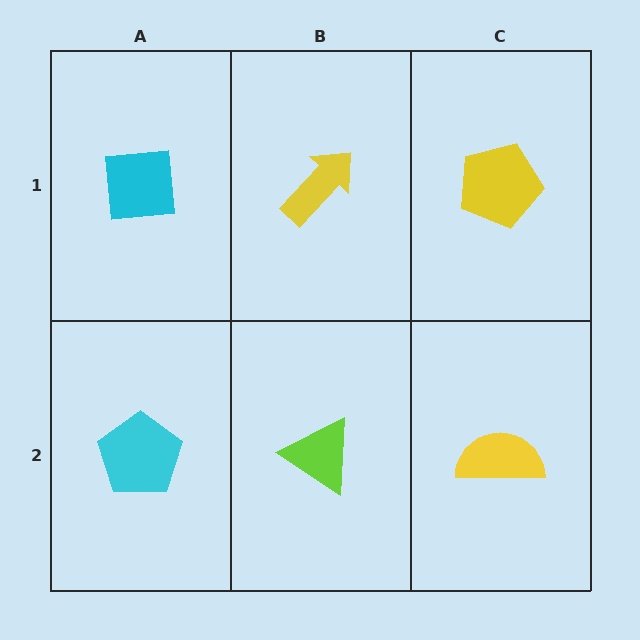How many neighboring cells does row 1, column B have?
3.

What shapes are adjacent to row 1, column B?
A lime triangle (row 2, column B), a cyan square (row 1, column A), a yellow pentagon (row 1, column C).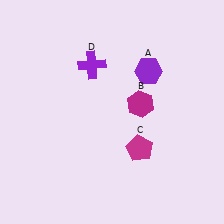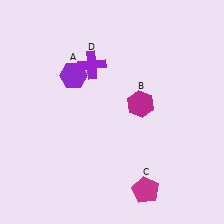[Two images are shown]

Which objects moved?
The objects that moved are: the purple hexagon (A), the magenta pentagon (C).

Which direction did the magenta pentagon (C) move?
The magenta pentagon (C) moved down.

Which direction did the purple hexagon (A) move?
The purple hexagon (A) moved left.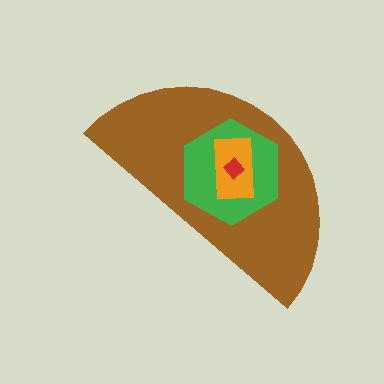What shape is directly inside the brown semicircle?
The green hexagon.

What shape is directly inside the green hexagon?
The orange rectangle.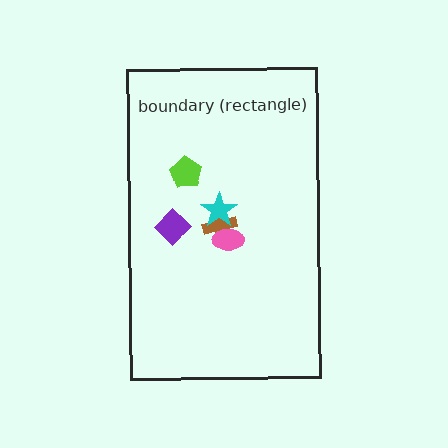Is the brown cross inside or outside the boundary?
Inside.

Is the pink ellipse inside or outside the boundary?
Inside.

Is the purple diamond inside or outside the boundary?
Inside.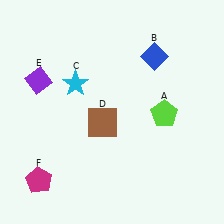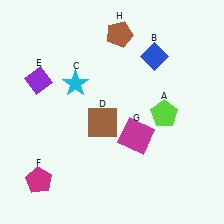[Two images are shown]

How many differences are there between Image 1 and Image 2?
There are 2 differences between the two images.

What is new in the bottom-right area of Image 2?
A magenta square (G) was added in the bottom-right area of Image 2.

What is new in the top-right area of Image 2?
A brown pentagon (H) was added in the top-right area of Image 2.